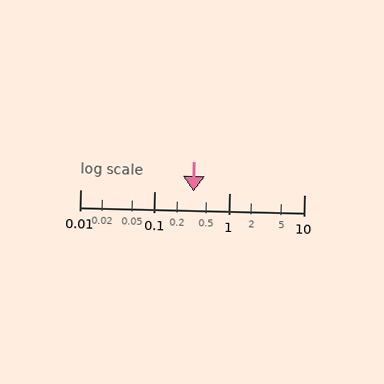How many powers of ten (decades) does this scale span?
The scale spans 3 decades, from 0.01 to 10.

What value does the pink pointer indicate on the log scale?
The pointer indicates approximately 0.33.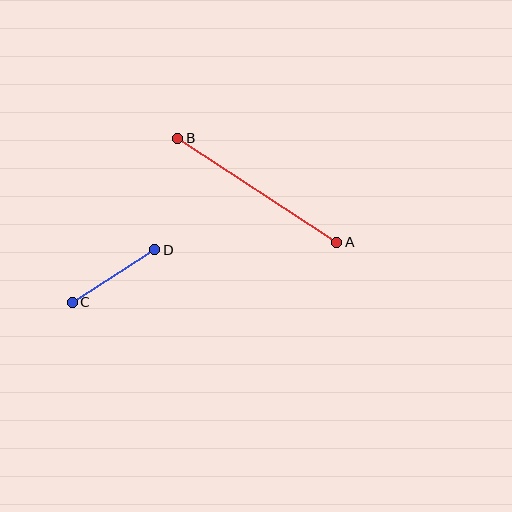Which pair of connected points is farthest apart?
Points A and B are farthest apart.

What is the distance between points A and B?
The distance is approximately 190 pixels.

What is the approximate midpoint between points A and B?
The midpoint is at approximately (257, 190) pixels.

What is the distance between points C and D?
The distance is approximately 98 pixels.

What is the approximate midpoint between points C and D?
The midpoint is at approximately (113, 276) pixels.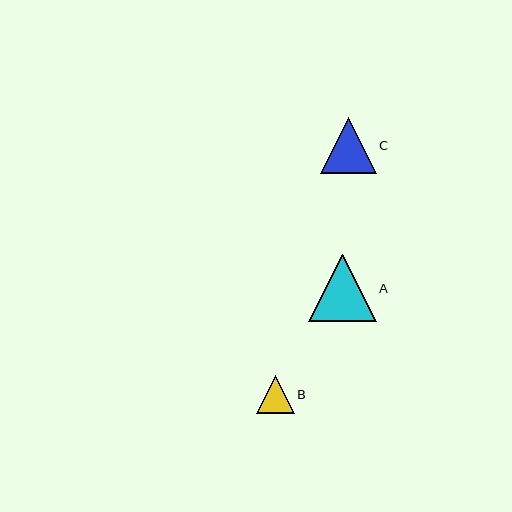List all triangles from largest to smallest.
From largest to smallest: A, C, B.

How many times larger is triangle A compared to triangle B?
Triangle A is approximately 1.8 times the size of triangle B.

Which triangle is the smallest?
Triangle B is the smallest with a size of approximately 38 pixels.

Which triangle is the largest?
Triangle A is the largest with a size of approximately 68 pixels.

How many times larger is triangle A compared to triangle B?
Triangle A is approximately 1.8 times the size of triangle B.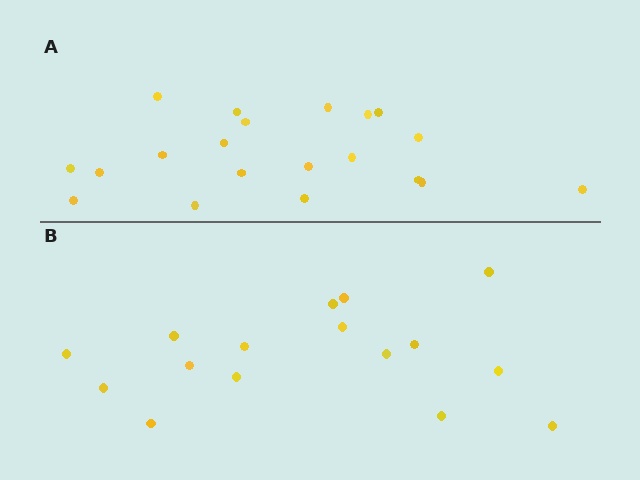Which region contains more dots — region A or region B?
Region A (the top region) has more dots.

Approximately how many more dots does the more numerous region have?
Region A has about 4 more dots than region B.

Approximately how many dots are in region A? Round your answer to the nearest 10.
About 20 dots.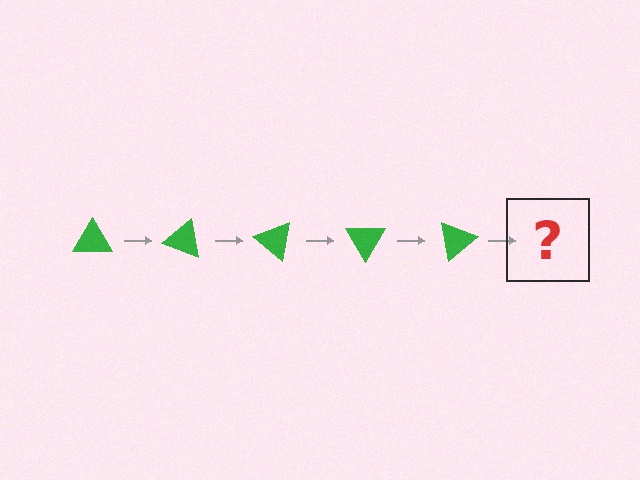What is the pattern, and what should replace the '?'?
The pattern is that the triangle rotates 20 degrees each step. The '?' should be a green triangle rotated 100 degrees.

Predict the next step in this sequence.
The next step is a green triangle rotated 100 degrees.